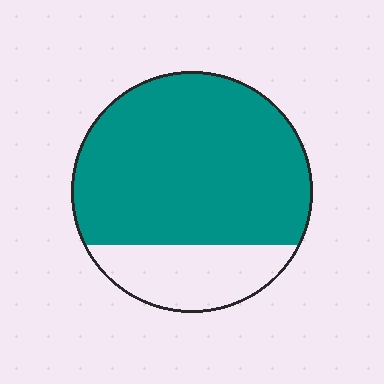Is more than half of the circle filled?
Yes.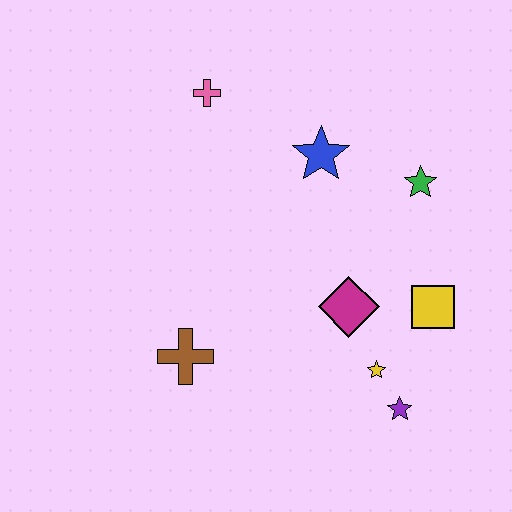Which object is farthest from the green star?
The brown cross is farthest from the green star.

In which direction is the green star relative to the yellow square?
The green star is above the yellow square.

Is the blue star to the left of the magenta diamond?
Yes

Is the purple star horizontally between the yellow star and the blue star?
No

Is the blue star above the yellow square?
Yes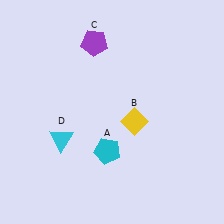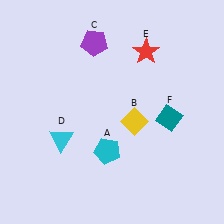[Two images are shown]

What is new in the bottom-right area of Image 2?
A teal diamond (F) was added in the bottom-right area of Image 2.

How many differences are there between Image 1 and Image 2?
There are 2 differences between the two images.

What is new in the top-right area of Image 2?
A red star (E) was added in the top-right area of Image 2.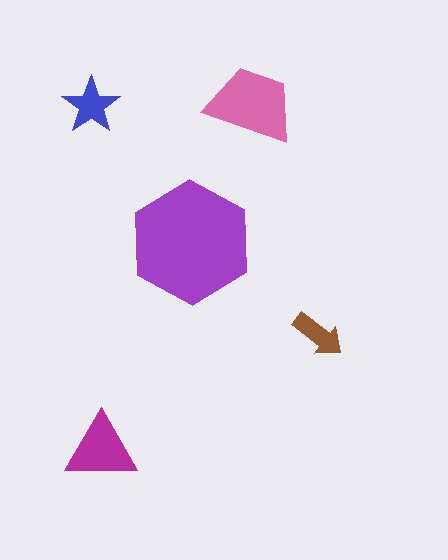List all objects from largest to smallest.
The purple hexagon, the pink trapezoid, the magenta triangle, the blue star, the brown arrow.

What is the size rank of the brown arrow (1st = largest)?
5th.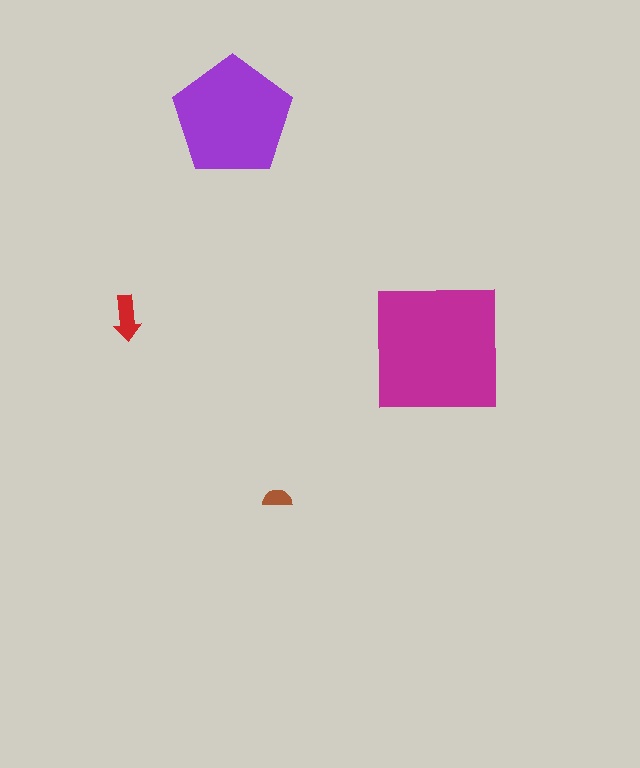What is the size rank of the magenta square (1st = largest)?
1st.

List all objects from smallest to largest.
The brown semicircle, the red arrow, the purple pentagon, the magenta square.